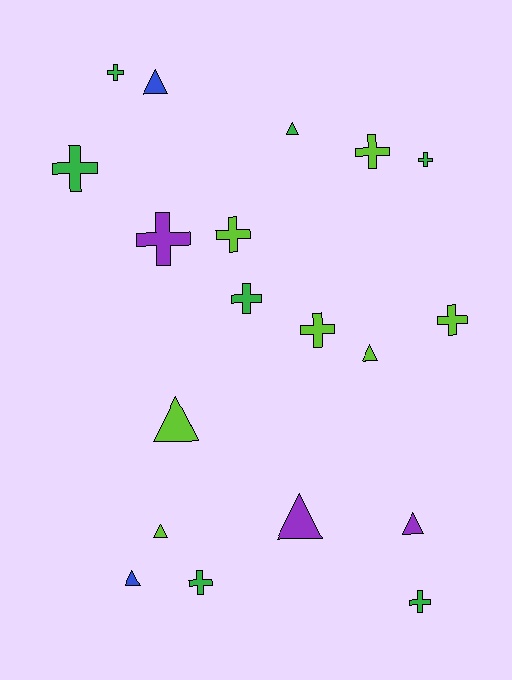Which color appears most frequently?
Lime, with 7 objects.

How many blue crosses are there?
There are no blue crosses.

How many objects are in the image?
There are 19 objects.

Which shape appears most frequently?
Cross, with 11 objects.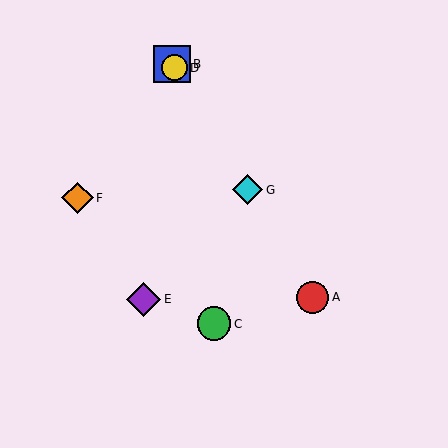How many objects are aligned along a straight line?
4 objects (A, B, D, G) are aligned along a straight line.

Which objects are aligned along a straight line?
Objects A, B, D, G are aligned along a straight line.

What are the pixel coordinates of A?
Object A is at (313, 297).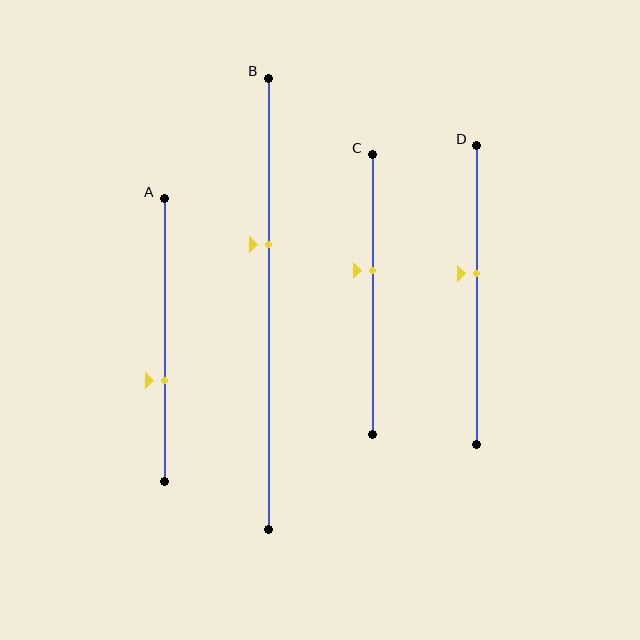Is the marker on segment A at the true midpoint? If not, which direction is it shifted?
No, the marker on segment A is shifted downward by about 14% of the segment length.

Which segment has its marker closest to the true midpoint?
Segment D has its marker closest to the true midpoint.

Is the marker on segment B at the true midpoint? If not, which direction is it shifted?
No, the marker on segment B is shifted upward by about 13% of the segment length.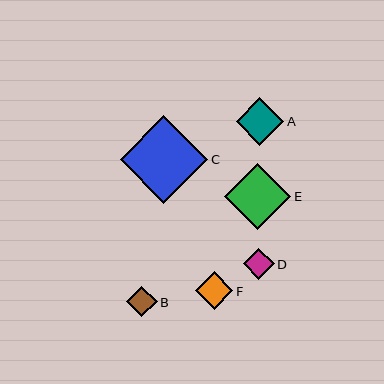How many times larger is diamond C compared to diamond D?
Diamond C is approximately 2.8 times the size of diamond D.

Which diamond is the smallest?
Diamond B is the smallest with a size of approximately 30 pixels.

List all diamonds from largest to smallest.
From largest to smallest: C, E, A, F, D, B.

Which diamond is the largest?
Diamond C is the largest with a size of approximately 87 pixels.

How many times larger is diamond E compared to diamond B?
Diamond E is approximately 2.2 times the size of diamond B.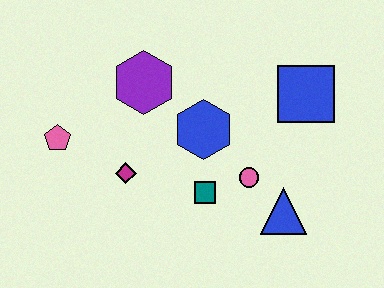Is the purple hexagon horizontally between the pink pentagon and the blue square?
Yes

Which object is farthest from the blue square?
The pink pentagon is farthest from the blue square.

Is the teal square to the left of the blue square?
Yes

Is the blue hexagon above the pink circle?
Yes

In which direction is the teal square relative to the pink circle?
The teal square is to the left of the pink circle.